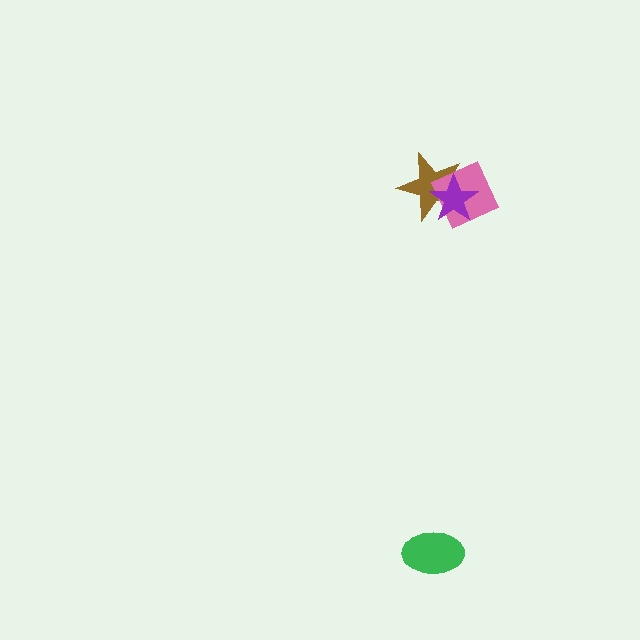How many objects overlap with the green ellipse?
0 objects overlap with the green ellipse.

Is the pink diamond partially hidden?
Yes, it is partially covered by another shape.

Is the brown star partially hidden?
Yes, it is partially covered by another shape.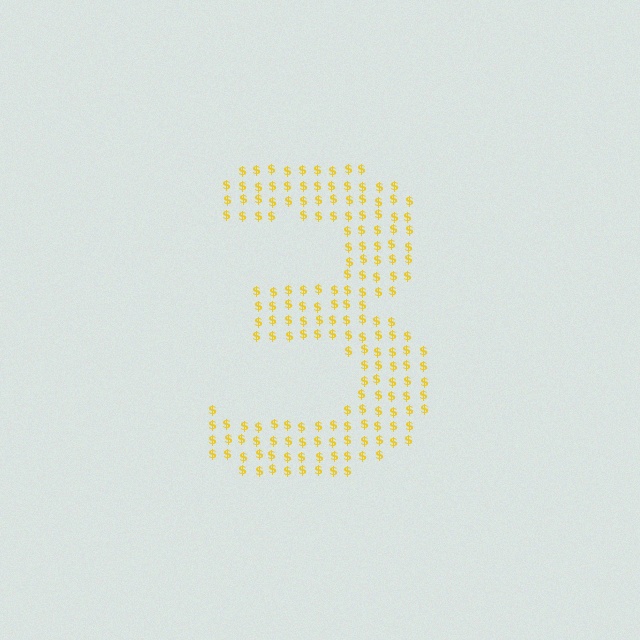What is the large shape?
The large shape is the digit 3.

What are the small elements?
The small elements are dollar signs.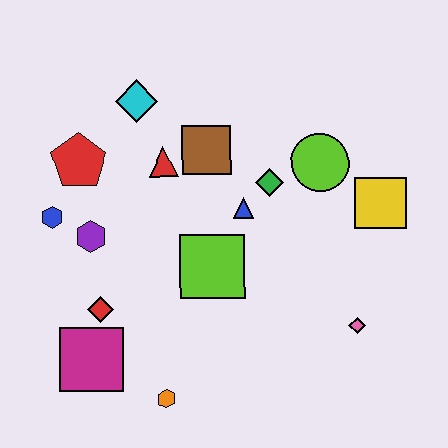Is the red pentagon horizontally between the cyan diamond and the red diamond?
No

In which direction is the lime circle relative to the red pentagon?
The lime circle is to the right of the red pentagon.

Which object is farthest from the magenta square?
The yellow square is farthest from the magenta square.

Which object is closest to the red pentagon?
The blue hexagon is closest to the red pentagon.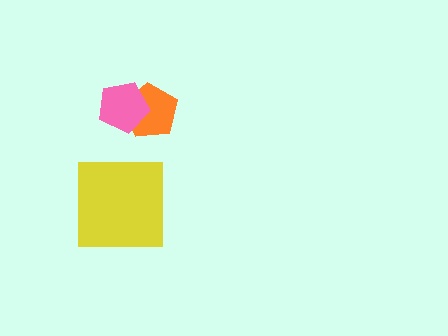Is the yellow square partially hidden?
No, no other shape covers it.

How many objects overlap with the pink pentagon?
1 object overlaps with the pink pentagon.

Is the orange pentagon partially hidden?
Yes, it is partially covered by another shape.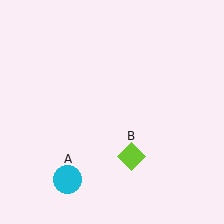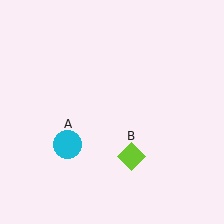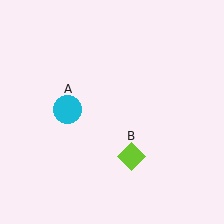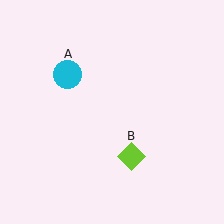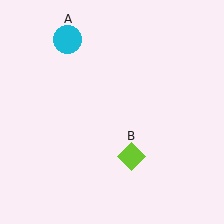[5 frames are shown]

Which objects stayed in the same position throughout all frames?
Lime diamond (object B) remained stationary.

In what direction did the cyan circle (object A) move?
The cyan circle (object A) moved up.